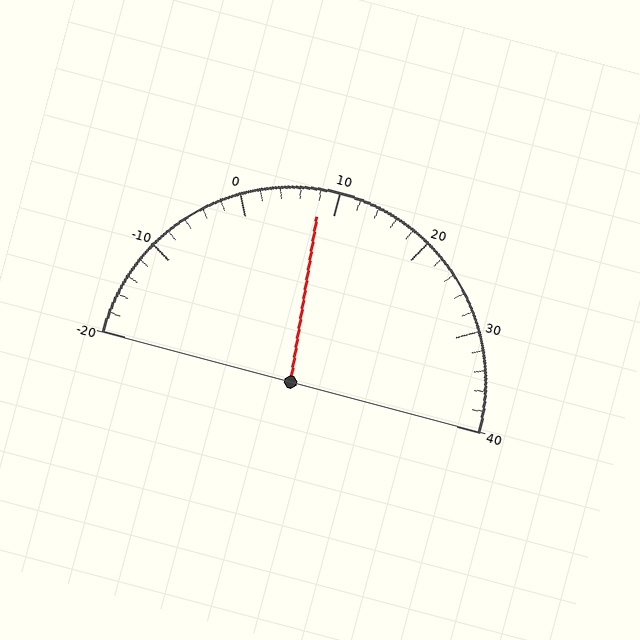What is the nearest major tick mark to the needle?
The nearest major tick mark is 10.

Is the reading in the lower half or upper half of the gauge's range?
The reading is in the lower half of the range (-20 to 40).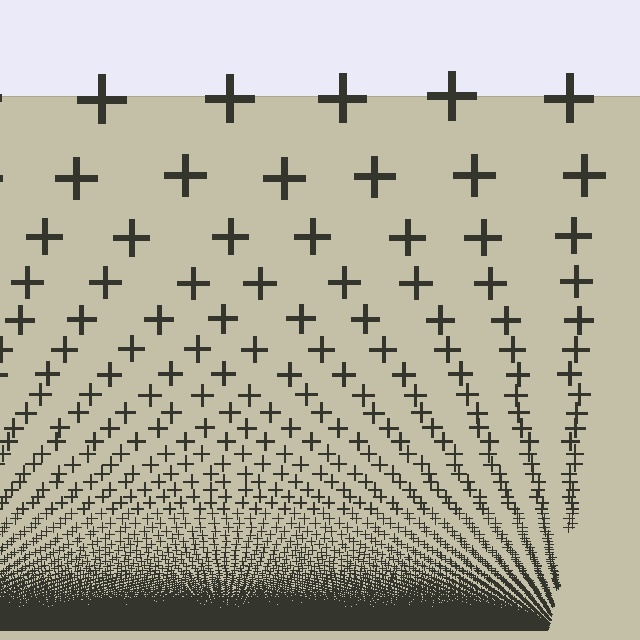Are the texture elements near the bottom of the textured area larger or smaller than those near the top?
Smaller. The gradient is inverted — elements near the bottom are smaller and denser.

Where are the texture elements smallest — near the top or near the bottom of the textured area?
Near the bottom.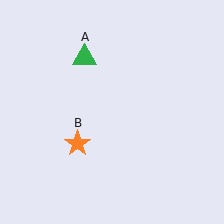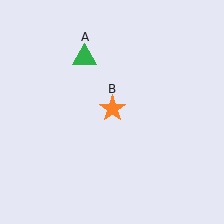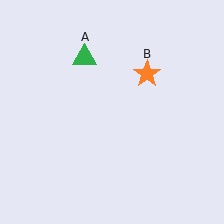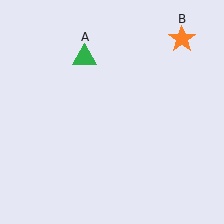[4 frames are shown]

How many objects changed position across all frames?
1 object changed position: orange star (object B).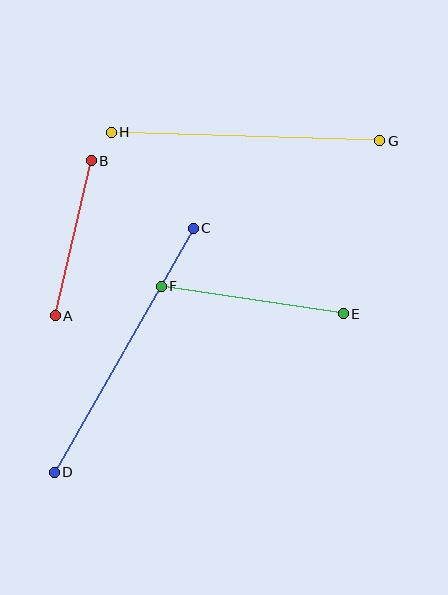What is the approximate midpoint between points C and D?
The midpoint is at approximately (124, 350) pixels.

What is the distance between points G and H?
The distance is approximately 268 pixels.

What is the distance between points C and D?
The distance is approximately 281 pixels.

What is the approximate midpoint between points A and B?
The midpoint is at approximately (73, 238) pixels.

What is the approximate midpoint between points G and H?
The midpoint is at approximately (245, 136) pixels.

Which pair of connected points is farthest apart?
Points C and D are farthest apart.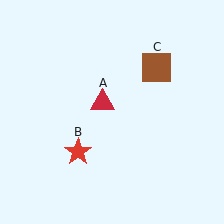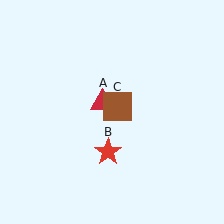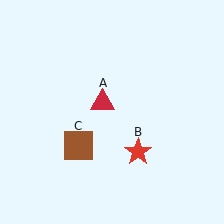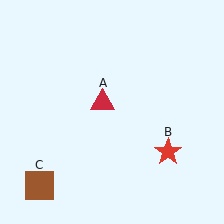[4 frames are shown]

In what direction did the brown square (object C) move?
The brown square (object C) moved down and to the left.